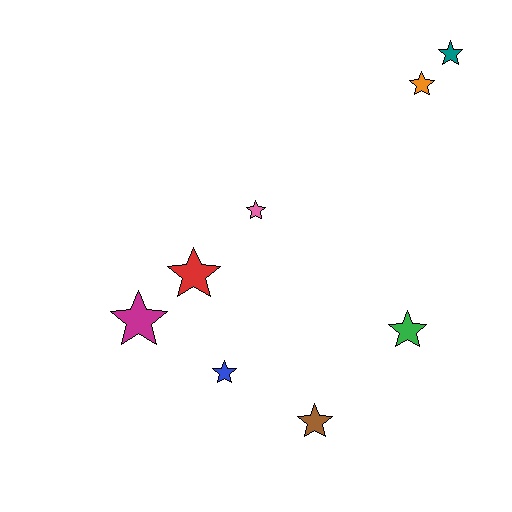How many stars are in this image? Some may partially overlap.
There are 8 stars.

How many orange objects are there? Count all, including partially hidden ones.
There is 1 orange object.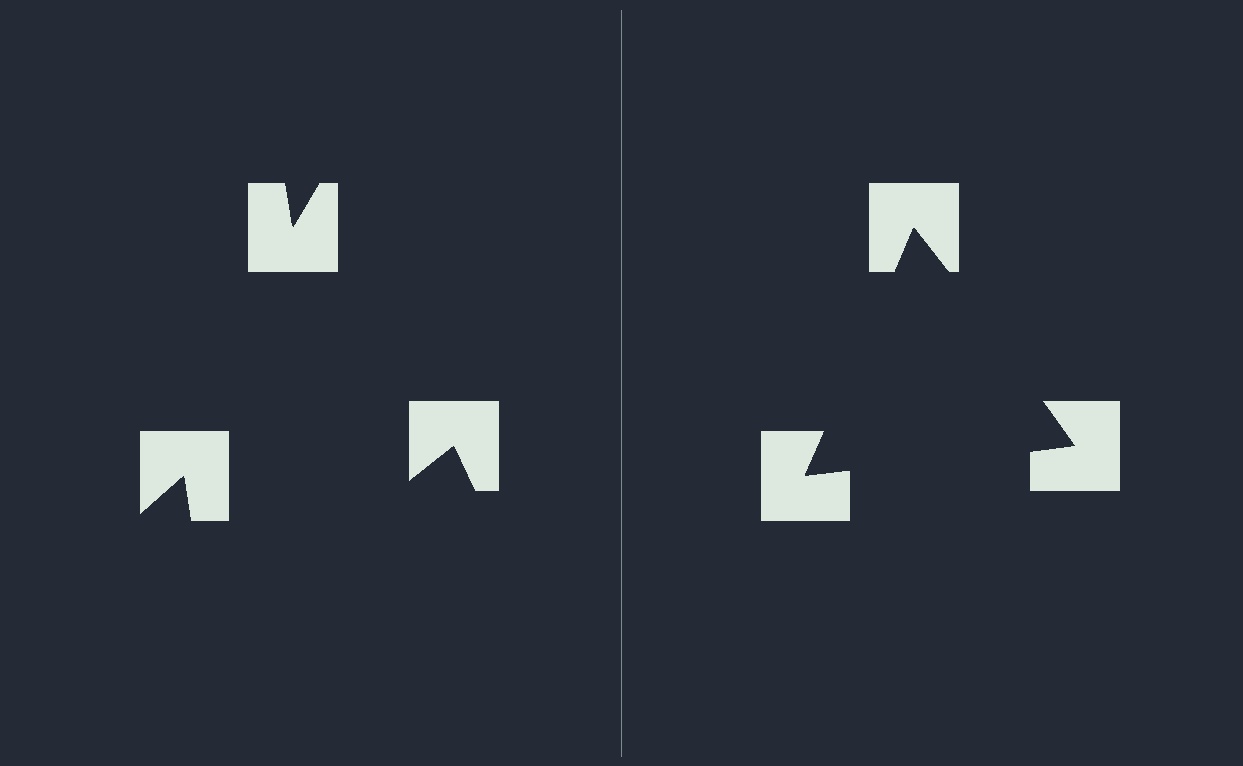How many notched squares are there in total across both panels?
6 — 3 on each side.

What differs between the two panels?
The notched squares are positioned identically on both sides; only the wedge orientations differ. On the right they align to a triangle; on the left they are misaligned.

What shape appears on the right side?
An illusory triangle.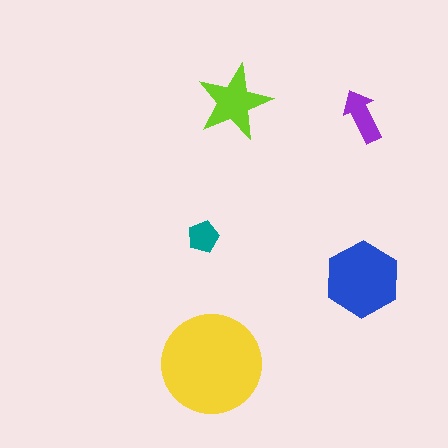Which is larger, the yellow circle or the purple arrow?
The yellow circle.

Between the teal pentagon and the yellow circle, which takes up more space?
The yellow circle.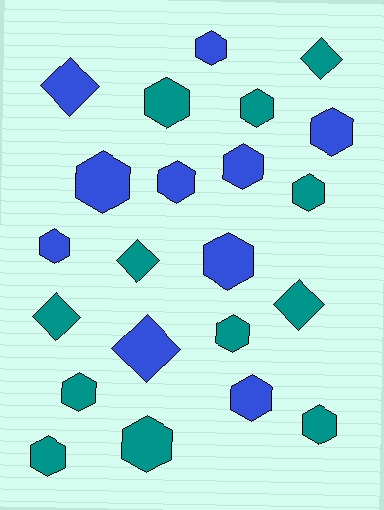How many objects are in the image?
There are 22 objects.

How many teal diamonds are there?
There are 4 teal diamonds.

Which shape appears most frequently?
Hexagon, with 16 objects.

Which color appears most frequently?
Teal, with 12 objects.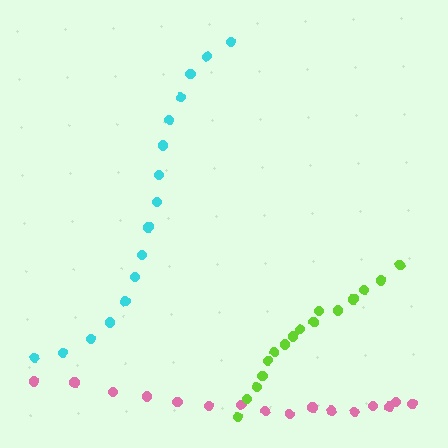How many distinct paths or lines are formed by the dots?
There are 3 distinct paths.